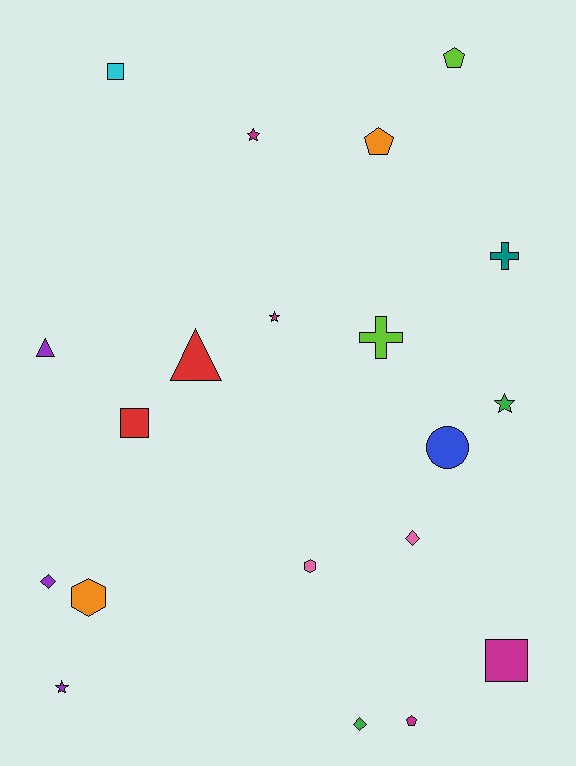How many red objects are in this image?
There are 2 red objects.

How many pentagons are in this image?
There are 3 pentagons.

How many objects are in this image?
There are 20 objects.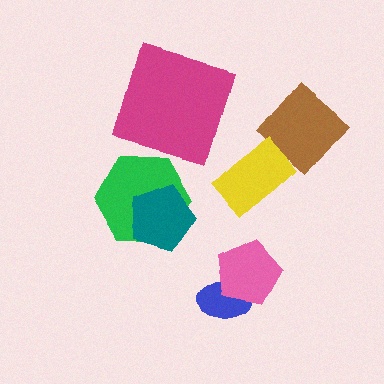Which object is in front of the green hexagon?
The teal pentagon is in front of the green hexagon.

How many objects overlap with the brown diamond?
0 objects overlap with the brown diamond.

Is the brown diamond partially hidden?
No, no other shape covers it.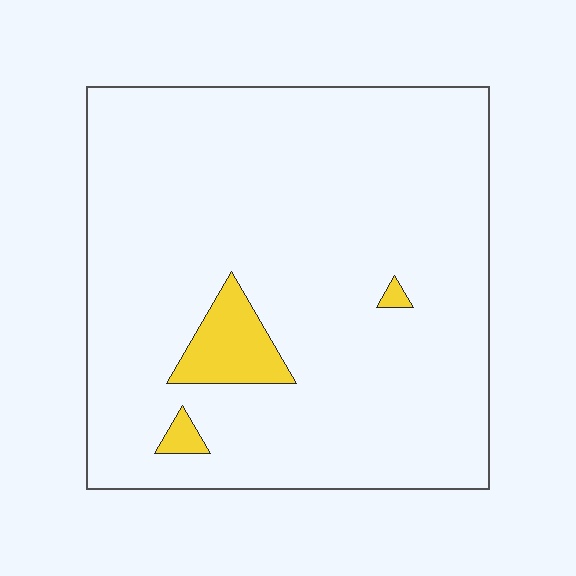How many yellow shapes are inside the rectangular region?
3.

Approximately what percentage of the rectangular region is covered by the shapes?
Approximately 5%.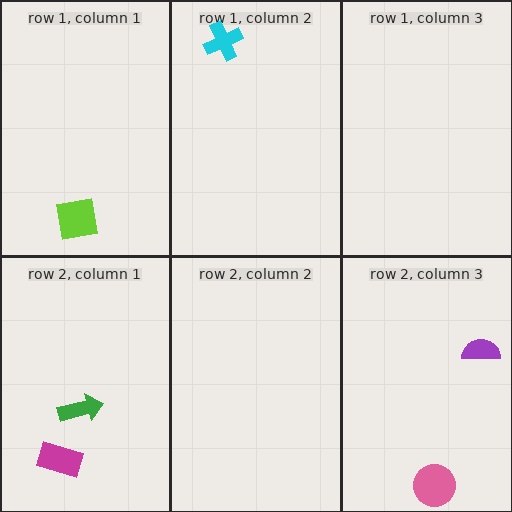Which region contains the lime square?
The row 1, column 1 region.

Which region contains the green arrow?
The row 2, column 1 region.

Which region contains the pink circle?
The row 2, column 3 region.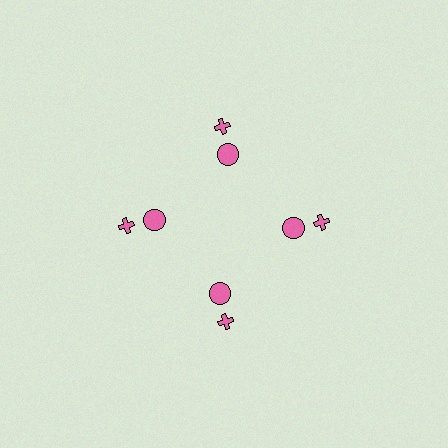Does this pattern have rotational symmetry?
Yes, this pattern has 4-fold rotational symmetry. It looks the same after rotating 90 degrees around the center.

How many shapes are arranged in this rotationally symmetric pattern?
There are 8 shapes, arranged in 4 groups of 2.